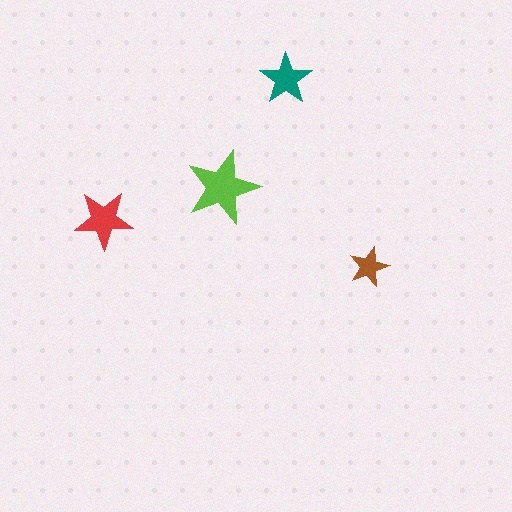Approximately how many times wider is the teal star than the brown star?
About 1.5 times wider.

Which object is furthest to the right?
The brown star is rightmost.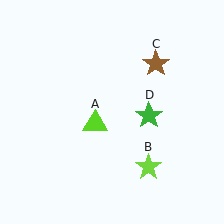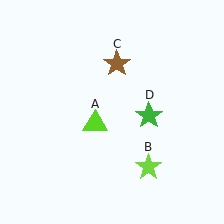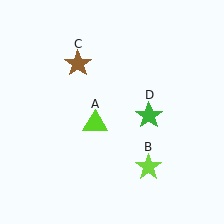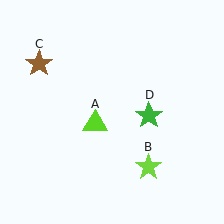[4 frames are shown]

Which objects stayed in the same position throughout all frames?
Lime triangle (object A) and lime star (object B) and green star (object D) remained stationary.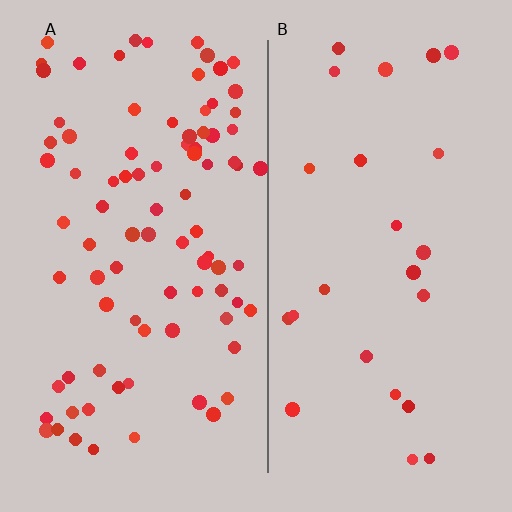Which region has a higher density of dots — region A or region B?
A (the left).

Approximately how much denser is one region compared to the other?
Approximately 3.5× — region A over region B.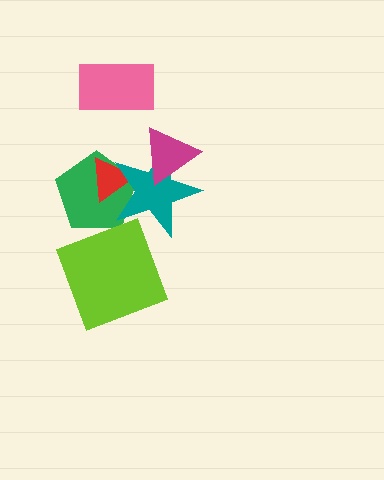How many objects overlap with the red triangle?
2 objects overlap with the red triangle.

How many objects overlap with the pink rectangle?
0 objects overlap with the pink rectangle.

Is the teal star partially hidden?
Yes, it is partially covered by another shape.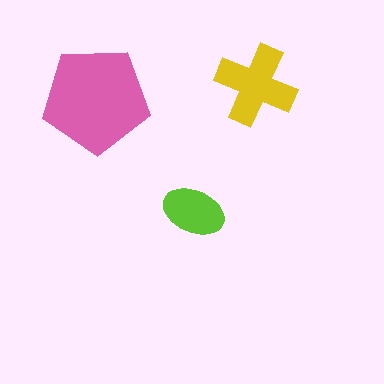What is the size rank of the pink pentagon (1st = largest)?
1st.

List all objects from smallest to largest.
The lime ellipse, the yellow cross, the pink pentagon.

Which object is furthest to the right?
The yellow cross is rightmost.